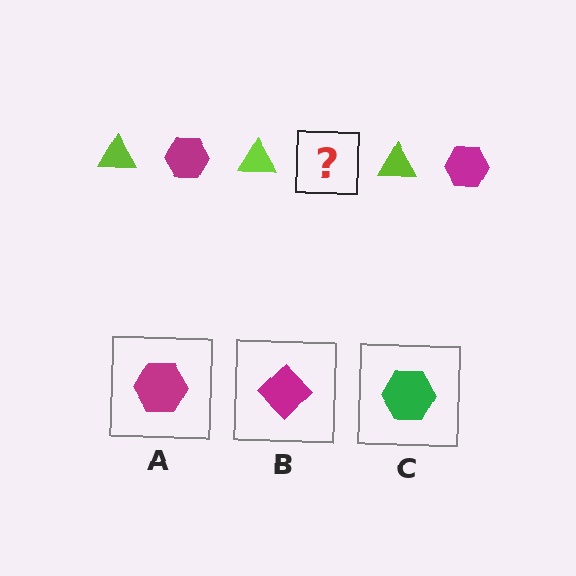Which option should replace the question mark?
Option A.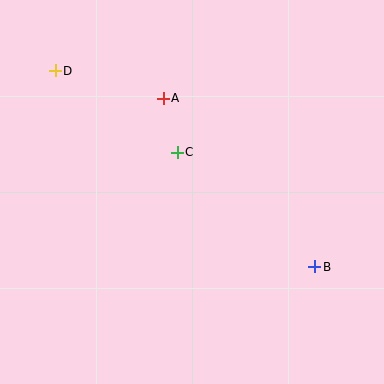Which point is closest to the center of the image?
Point C at (177, 152) is closest to the center.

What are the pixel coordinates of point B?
Point B is at (315, 267).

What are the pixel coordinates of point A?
Point A is at (163, 98).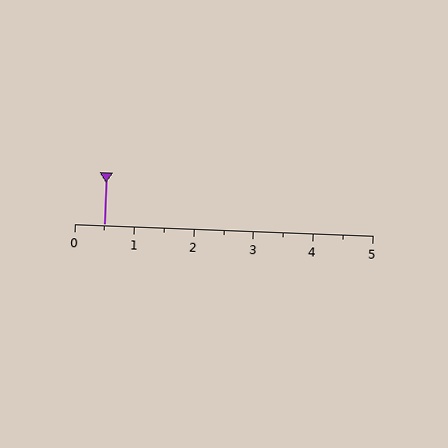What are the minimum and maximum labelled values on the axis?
The axis runs from 0 to 5.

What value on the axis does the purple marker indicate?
The marker indicates approximately 0.5.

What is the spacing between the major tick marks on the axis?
The major ticks are spaced 1 apart.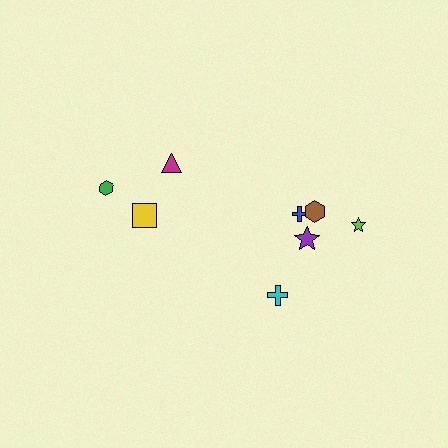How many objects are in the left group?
There are 3 objects.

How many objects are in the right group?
There are 5 objects.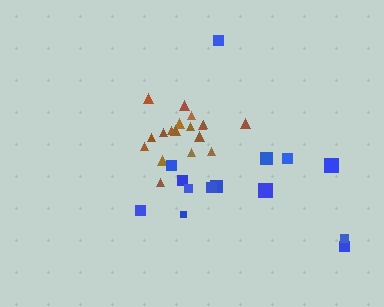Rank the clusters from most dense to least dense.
brown, blue.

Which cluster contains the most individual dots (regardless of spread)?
Brown (18).